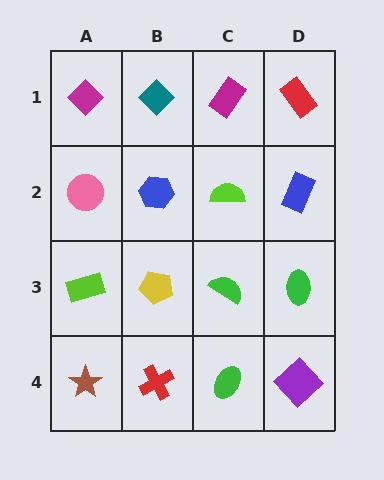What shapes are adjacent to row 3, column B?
A blue hexagon (row 2, column B), a red cross (row 4, column B), a lime rectangle (row 3, column A), a green semicircle (row 3, column C).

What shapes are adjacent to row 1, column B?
A blue hexagon (row 2, column B), a magenta diamond (row 1, column A), a magenta rectangle (row 1, column C).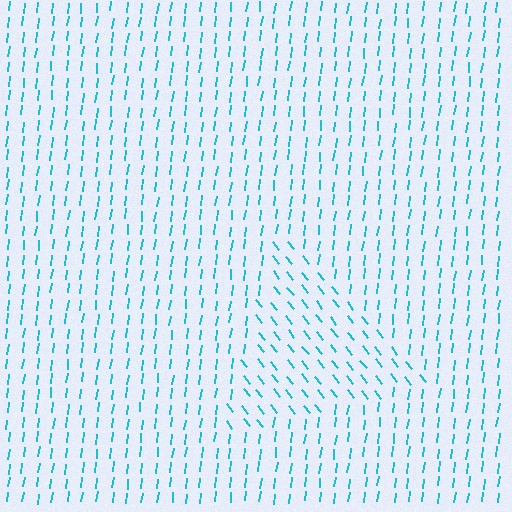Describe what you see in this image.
The image is filled with small cyan line segments. A triangle region in the image has lines oriented differently from the surrounding lines, creating a visible texture boundary.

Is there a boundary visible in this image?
Yes, there is a texture boundary formed by a change in line orientation.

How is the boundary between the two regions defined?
The boundary is defined purely by a change in line orientation (approximately 45 degrees difference). All lines are the same color and thickness.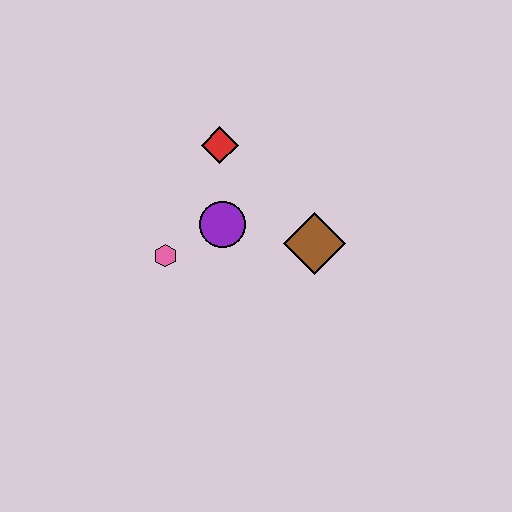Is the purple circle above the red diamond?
No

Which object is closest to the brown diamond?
The purple circle is closest to the brown diamond.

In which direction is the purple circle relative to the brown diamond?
The purple circle is to the left of the brown diamond.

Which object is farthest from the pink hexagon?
The brown diamond is farthest from the pink hexagon.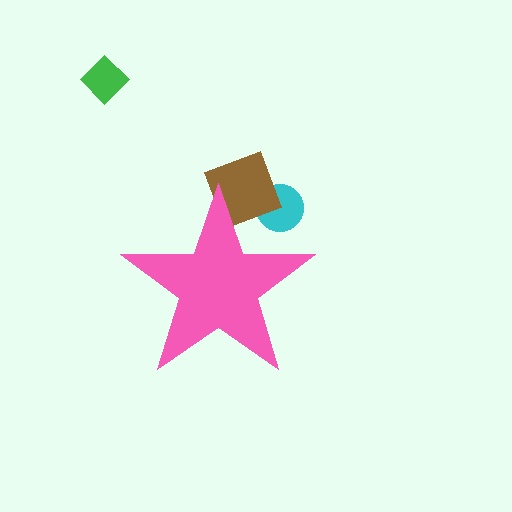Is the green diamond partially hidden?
No, the green diamond is fully visible.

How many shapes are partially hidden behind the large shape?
2 shapes are partially hidden.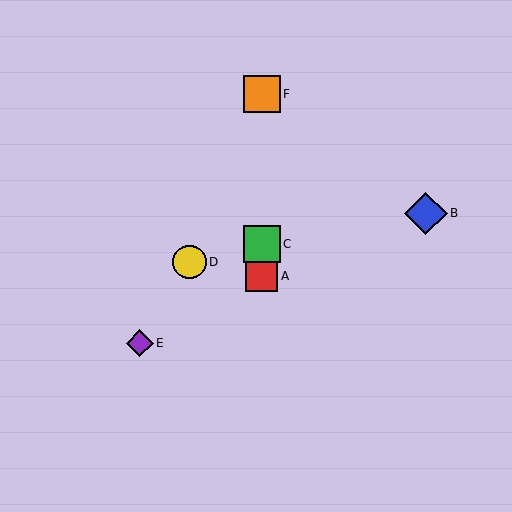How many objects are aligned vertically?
3 objects (A, C, F) are aligned vertically.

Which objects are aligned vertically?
Objects A, C, F are aligned vertically.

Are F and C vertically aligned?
Yes, both are at x≈262.